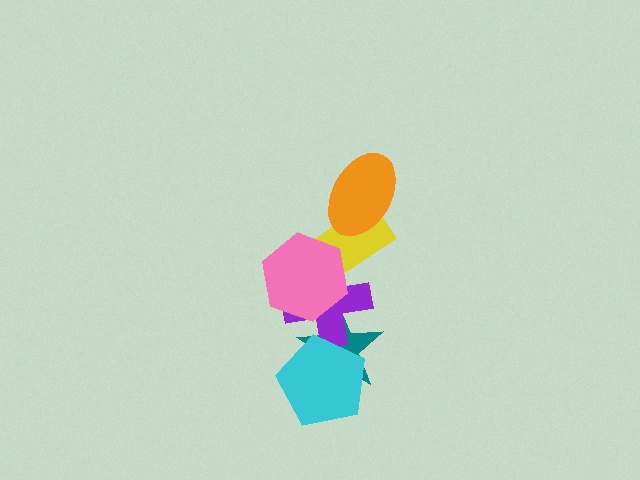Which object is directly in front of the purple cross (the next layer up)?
The cyan pentagon is directly in front of the purple cross.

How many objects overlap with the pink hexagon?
3 objects overlap with the pink hexagon.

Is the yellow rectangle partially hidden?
Yes, it is partially covered by another shape.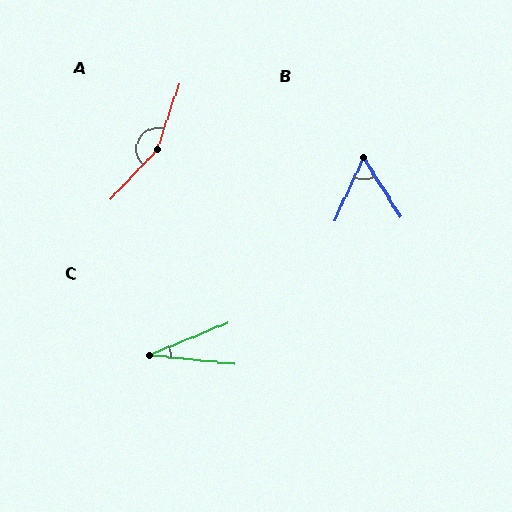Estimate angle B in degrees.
Approximately 57 degrees.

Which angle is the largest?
A, at approximately 155 degrees.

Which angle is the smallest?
C, at approximately 28 degrees.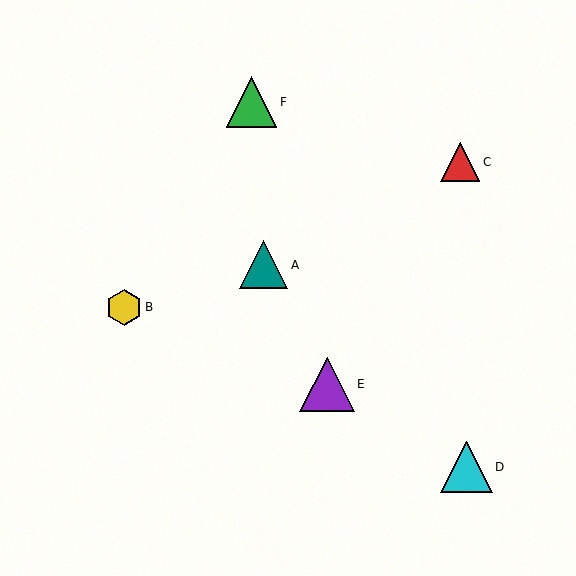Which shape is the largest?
The purple triangle (labeled E) is the largest.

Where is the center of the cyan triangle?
The center of the cyan triangle is at (467, 467).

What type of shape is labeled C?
Shape C is a red triangle.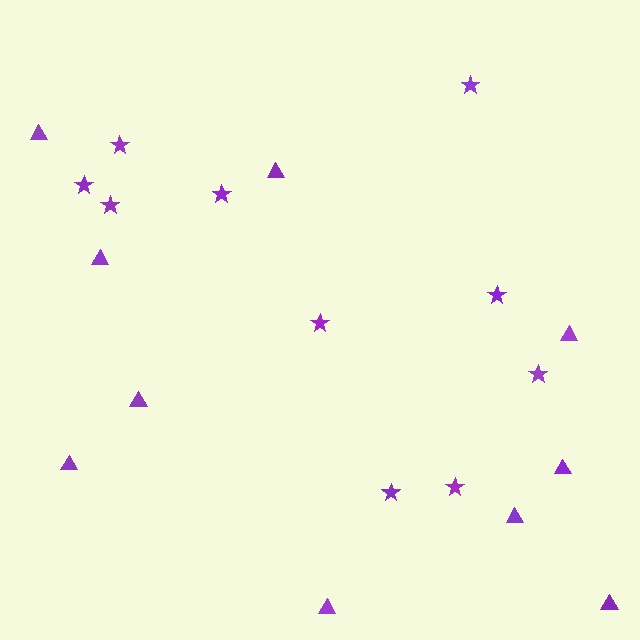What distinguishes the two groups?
There are 2 groups: one group of triangles (10) and one group of stars (10).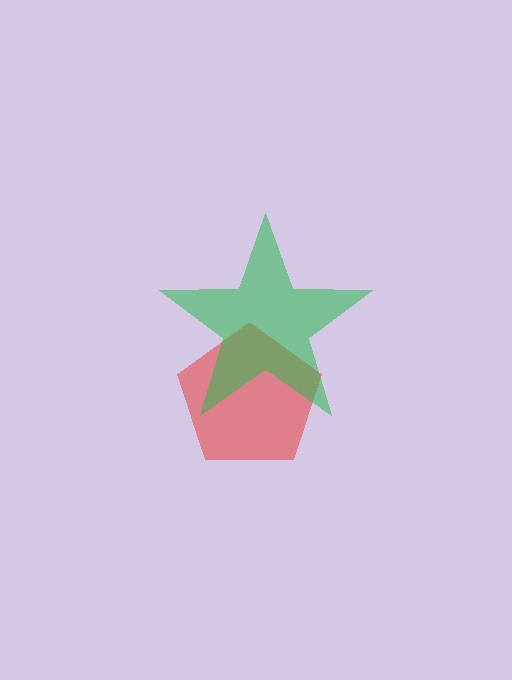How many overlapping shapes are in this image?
There are 2 overlapping shapes in the image.